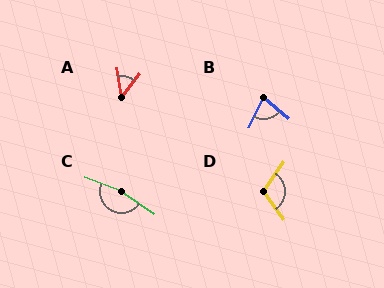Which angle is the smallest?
A, at approximately 46 degrees.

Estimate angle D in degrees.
Approximately 110 degrees.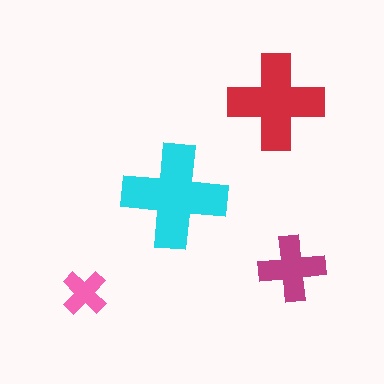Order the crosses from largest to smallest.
the cyan one, the red one, the magenta one, the pink one.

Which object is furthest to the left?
The pink cross is leftmost.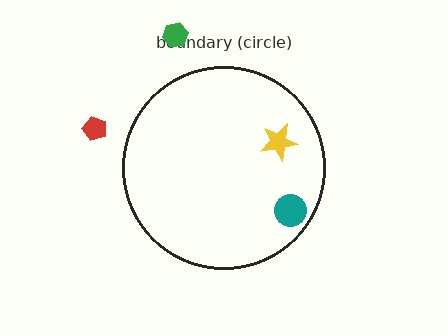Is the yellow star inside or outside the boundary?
Inside.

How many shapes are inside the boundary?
2 inside, 2 outside.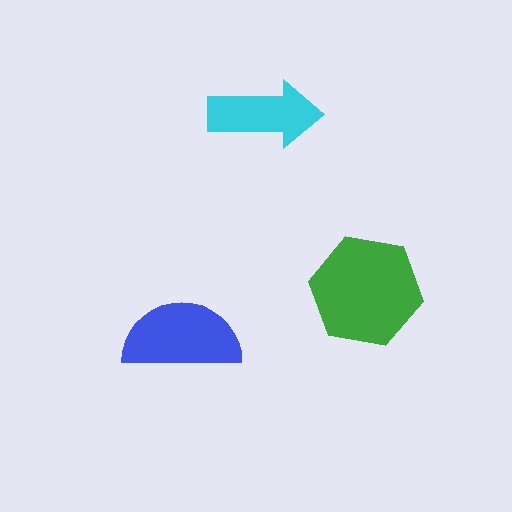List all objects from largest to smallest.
The green hexagon, the blue semicircle, the cyan arrow.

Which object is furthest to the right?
The green hexagon is rightmost.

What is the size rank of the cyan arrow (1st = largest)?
3rd.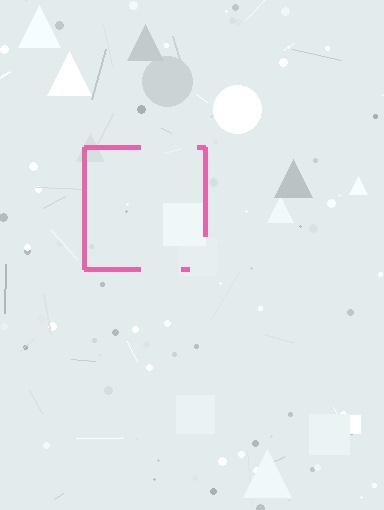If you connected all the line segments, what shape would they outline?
They would outline a square.